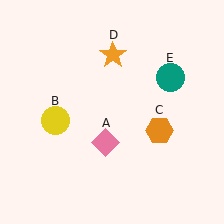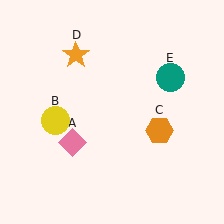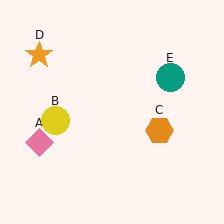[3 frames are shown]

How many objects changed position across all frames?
2 objects changed position: pink diamond (object A), orange star (object D).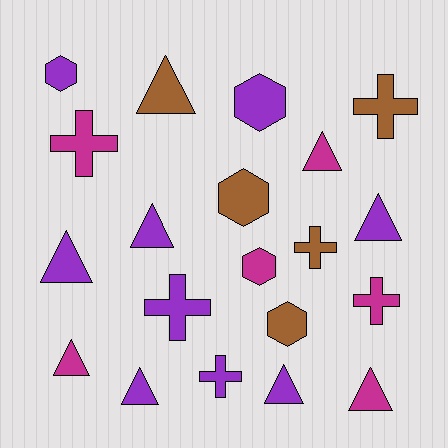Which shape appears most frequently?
Triangle, with 9 objects.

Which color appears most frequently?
Purple, with 9 objects.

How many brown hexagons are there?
There are 2 brown hexagons.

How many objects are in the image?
There are 20 objects.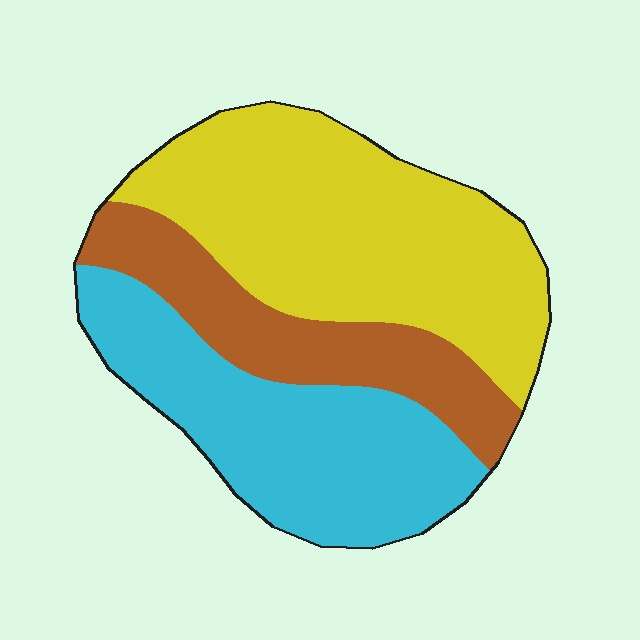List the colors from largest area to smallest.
From largest to smallest: yellow, cyan, brown.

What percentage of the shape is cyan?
Cyan takes up about one third (1/3) of the shape.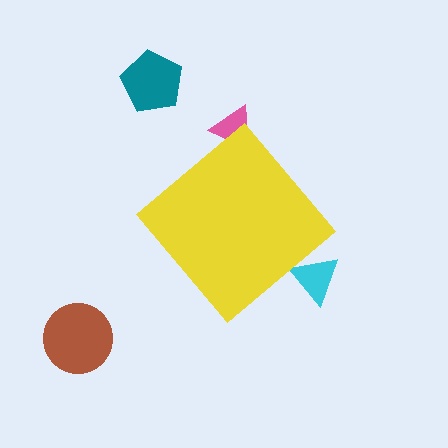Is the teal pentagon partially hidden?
No, the teal pentagon is fully visible.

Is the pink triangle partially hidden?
Yes, the pink triangle is partially hidden behind the yellow diamond.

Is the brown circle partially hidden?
No, the brown circle is fully visible.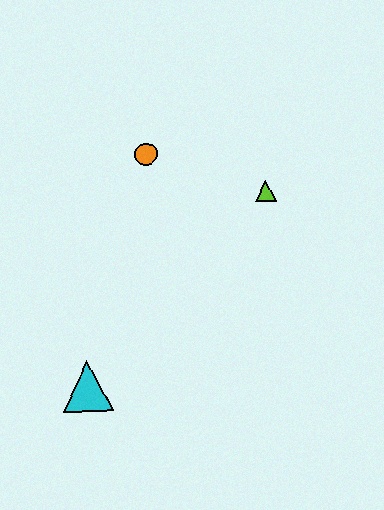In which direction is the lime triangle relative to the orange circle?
The lime triangle is to the right of the orange circle.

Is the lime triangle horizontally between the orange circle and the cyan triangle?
No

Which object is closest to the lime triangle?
The orange circle is closest to the lime triangle.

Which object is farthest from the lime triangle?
The cyan triangle is farthest from the lime triangle.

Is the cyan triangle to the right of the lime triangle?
No